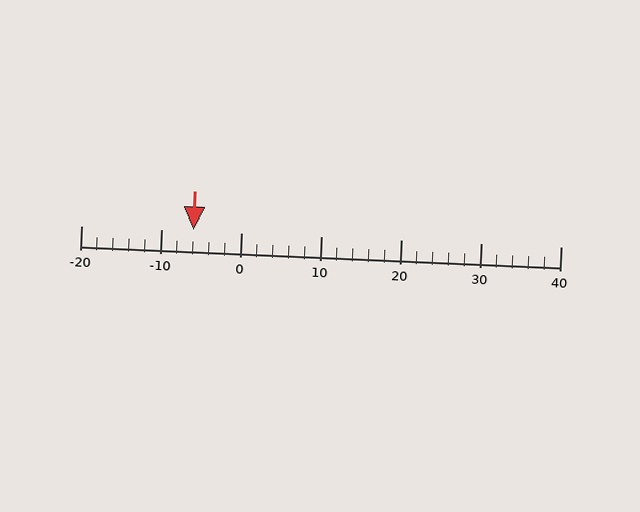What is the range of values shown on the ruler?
The ruler shows values from -20 to 40.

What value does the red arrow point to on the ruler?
The red arrow points to approximately -6.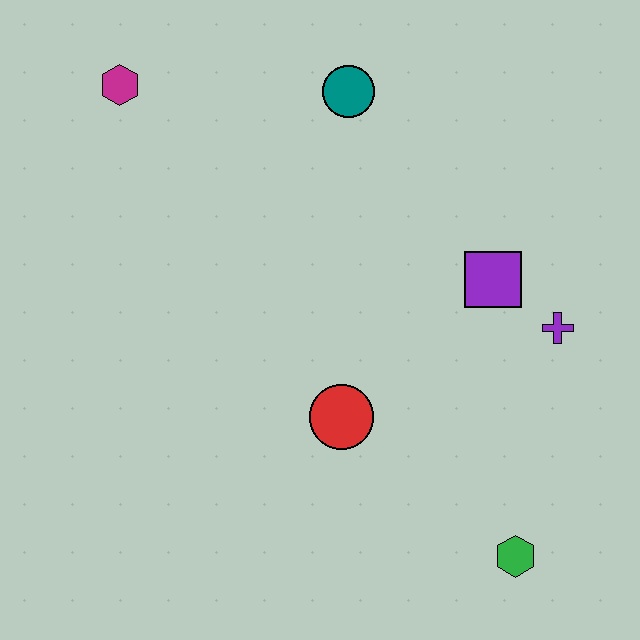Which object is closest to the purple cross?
The purple square is closest to the purple cross.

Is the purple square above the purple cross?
Yes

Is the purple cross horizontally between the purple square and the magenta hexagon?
No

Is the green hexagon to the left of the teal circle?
No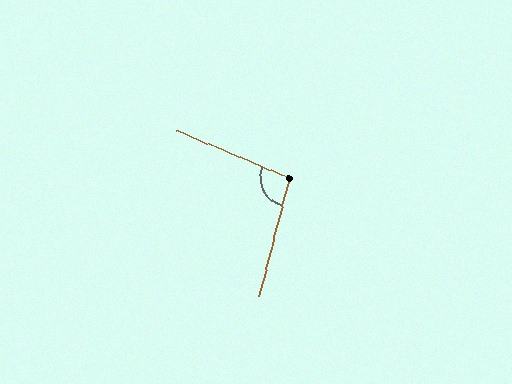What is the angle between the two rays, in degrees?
Approximately 99 degrees.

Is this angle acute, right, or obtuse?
It is obtuse.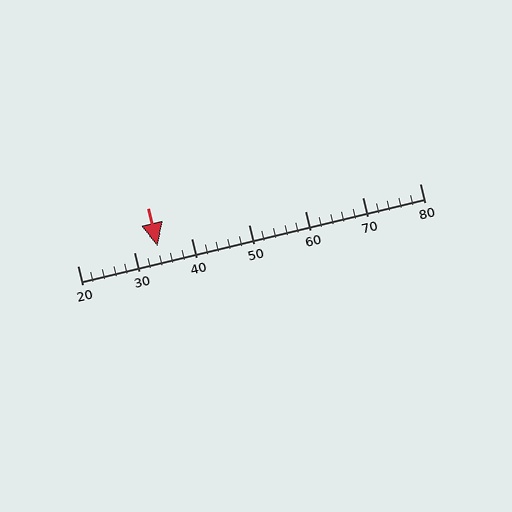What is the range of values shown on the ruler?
The ruler shows values from 20 to 80.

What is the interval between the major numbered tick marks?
The major tick marks are spaced 10 units apart.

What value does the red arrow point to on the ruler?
The red arrow points to approximately 34.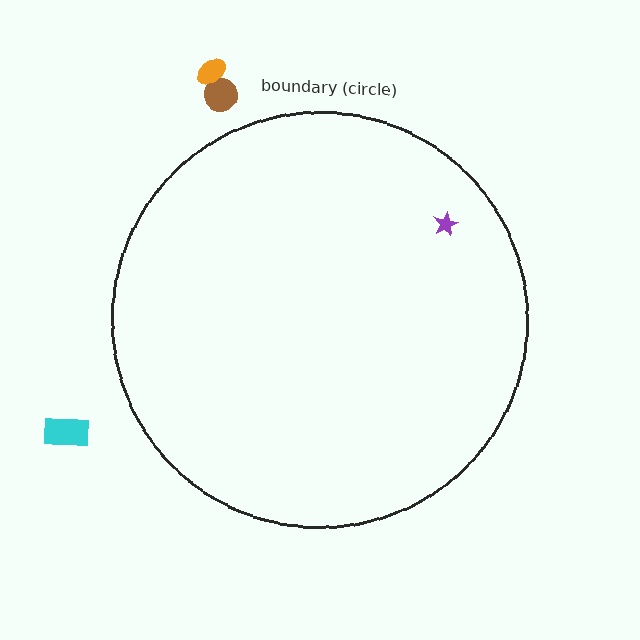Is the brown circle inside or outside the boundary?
Outside.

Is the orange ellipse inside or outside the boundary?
Outside.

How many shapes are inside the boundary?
1 inside, 3 outside.